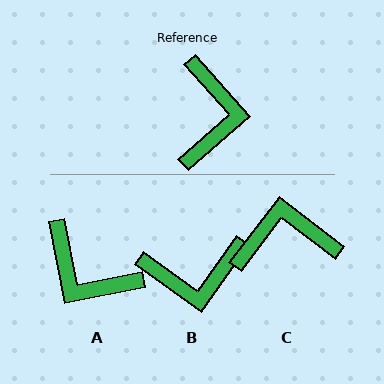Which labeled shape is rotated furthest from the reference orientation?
A, about 120 degrees away.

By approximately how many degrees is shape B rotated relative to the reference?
Approximately 77 degrees clockwise.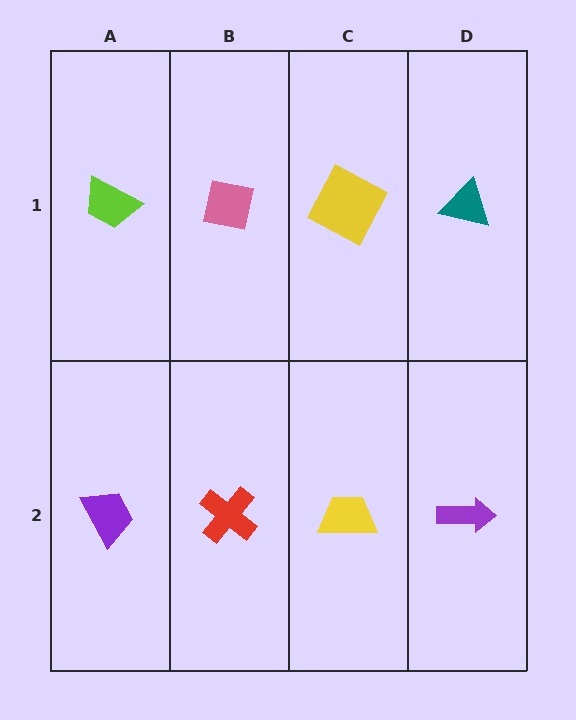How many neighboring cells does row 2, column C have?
3.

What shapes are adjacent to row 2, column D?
A teal triangle (row 1, column D), a yellow trapezoid (row 2, column C).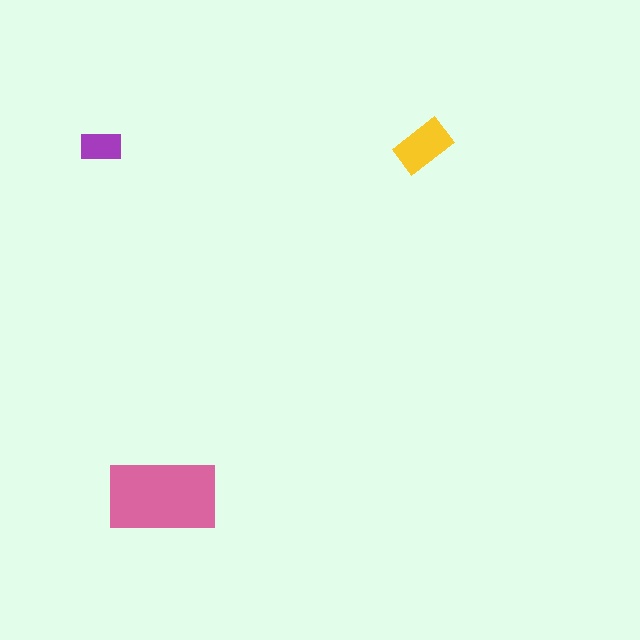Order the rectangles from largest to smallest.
the pink one, the yellow one, the purple one.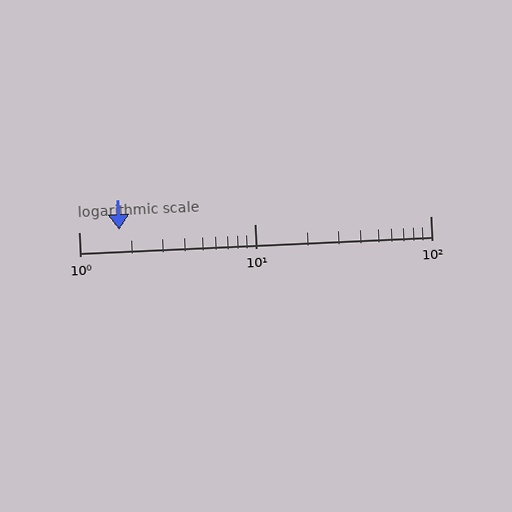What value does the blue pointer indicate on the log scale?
The pointer indicates approximately 1.7.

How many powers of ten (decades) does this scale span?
The scale spans 2 decades, from 1 to 100.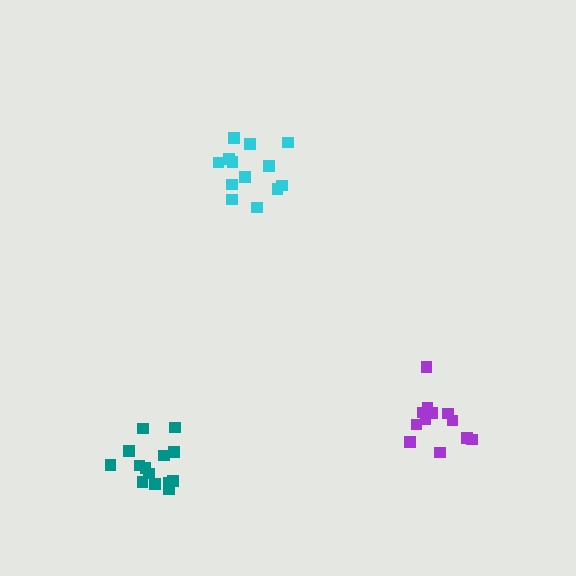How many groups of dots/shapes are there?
There are 3 groups.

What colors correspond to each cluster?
The clusters are colored: cyan, purple, teal.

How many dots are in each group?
Group 1: 13 dots, Group 2: 12 dots, Group 3: 14 dots (39 total).